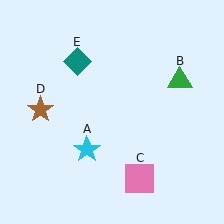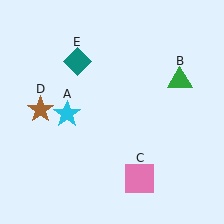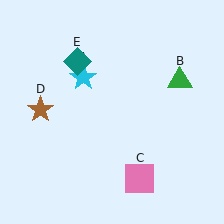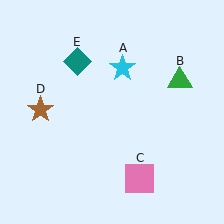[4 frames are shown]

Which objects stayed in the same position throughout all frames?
Green triangle (object B) and pink square (object C) and brown star (object D) and teal diamond (object E) remained stationary.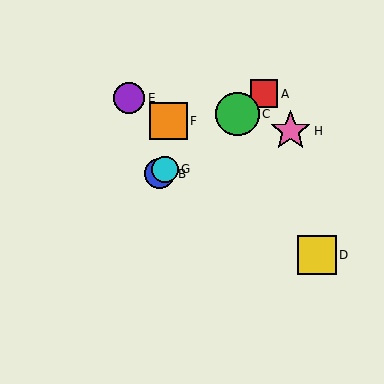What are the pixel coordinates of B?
Object B is at (159, 174).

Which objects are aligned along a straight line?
Objects A, B, C, G are aligned along a straight line.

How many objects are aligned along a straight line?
4 objects (A, B, C, G) are aligned along a straight line.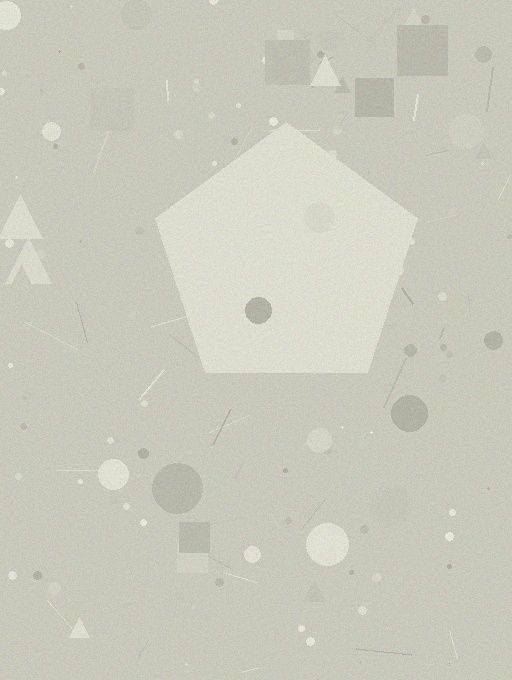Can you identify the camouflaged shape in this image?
The camouflaged shape is a pentagon.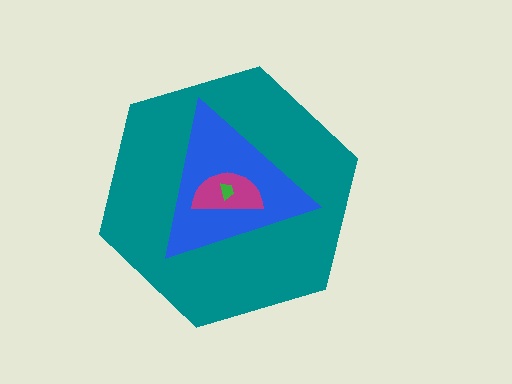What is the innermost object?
The green trapezoid.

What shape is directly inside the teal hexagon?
The blue triangle.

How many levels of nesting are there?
4.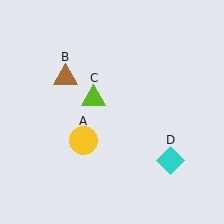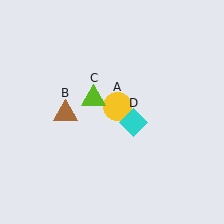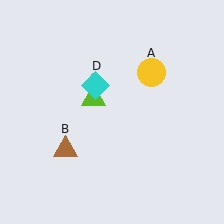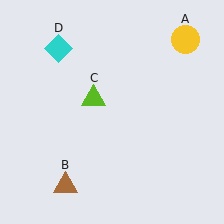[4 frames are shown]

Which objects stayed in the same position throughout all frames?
Lime triangle (object C) remained stationary.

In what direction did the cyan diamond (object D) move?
The cyan diamond (object D) moved up and to the left.